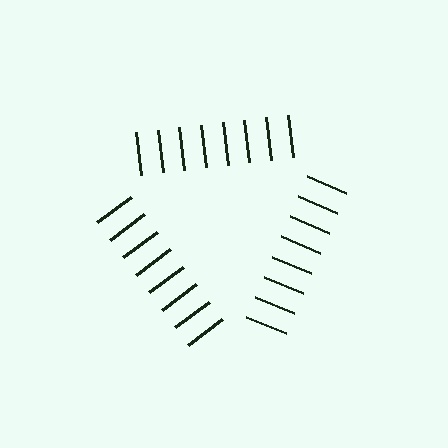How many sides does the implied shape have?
3 sides — the line-ends trace a triangle.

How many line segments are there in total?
24 — 8 along each of the 3 edges.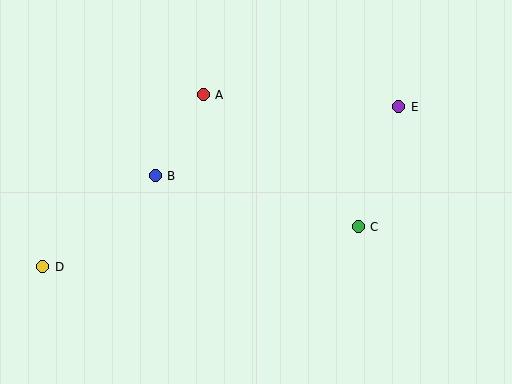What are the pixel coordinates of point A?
Point A is at (203, 95).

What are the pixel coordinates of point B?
Point B is at (155, 176).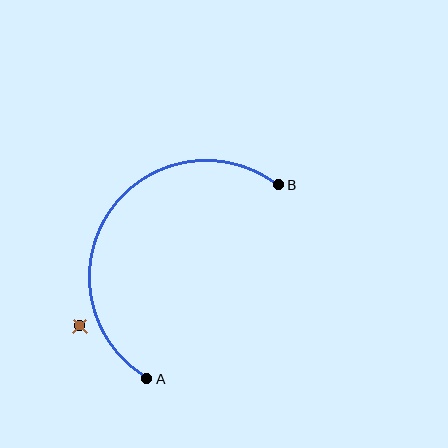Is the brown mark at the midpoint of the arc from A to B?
No — the brown mark does not lie on the arc at all. It sits slightly outside the curve.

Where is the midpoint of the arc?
The arc midpoint is the point on the curve farthest from the straight line joining A and B. It sits above and to the left of that line.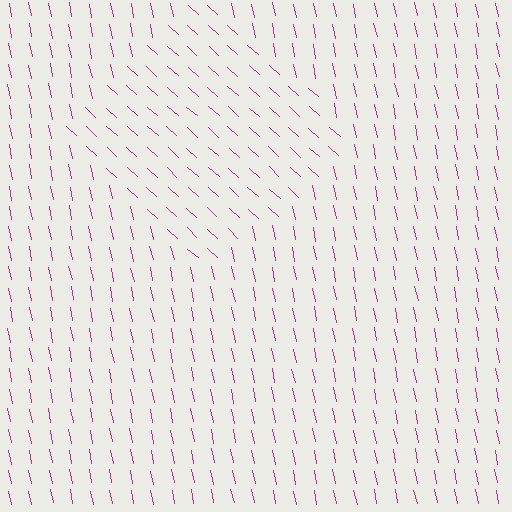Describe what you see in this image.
The image is filled with small magenta line segments. A diamond region in the image has lines oriented differently from the surrounding lines, creating a visible texture boundary.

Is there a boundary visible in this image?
Yes, there is a texture boundary formed by a change in line orientation.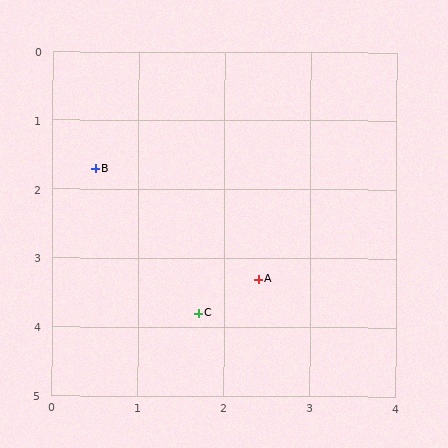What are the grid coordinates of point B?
Point B is at approximately (0.5, 1.7).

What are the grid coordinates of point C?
Point C is at approximately (1.7, 3.8).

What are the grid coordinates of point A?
Point A is at approximately (2.4, 3.3).